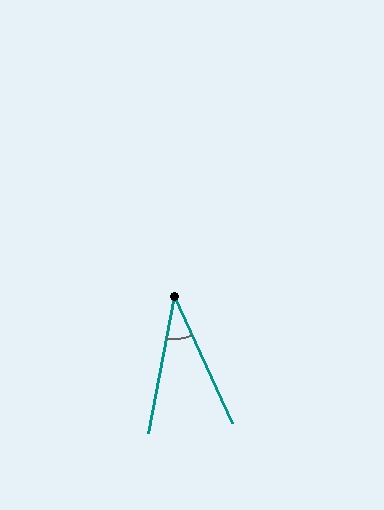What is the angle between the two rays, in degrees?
Approximately 35 degrees.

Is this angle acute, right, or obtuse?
It is acute.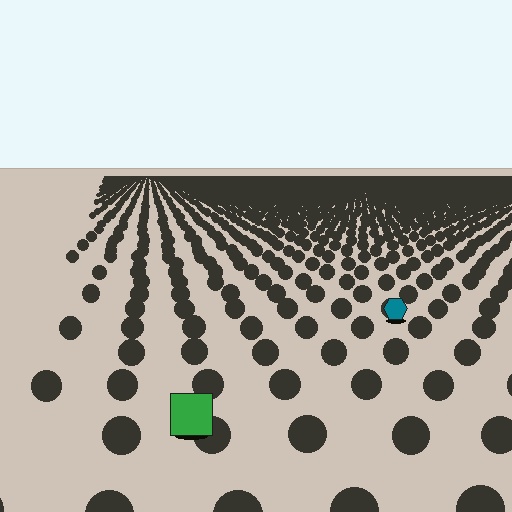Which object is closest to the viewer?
The green square is closest. The texture marks near it are larger and more spread out.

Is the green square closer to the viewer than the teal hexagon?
Yes. The green square is closer — you can tell from the texture gradient: the ground texture is coarser near it.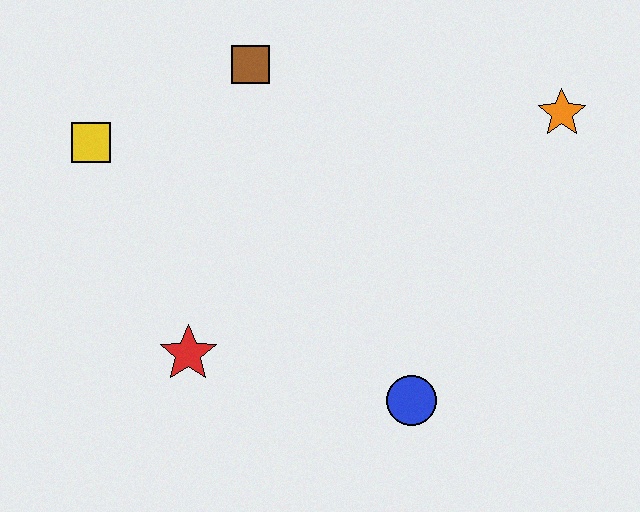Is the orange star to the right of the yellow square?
Yes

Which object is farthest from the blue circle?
The yellow square is farthest from the blue circle.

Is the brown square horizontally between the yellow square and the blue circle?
Yes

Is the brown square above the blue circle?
Yes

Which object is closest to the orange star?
The brown square is closest to the orange star.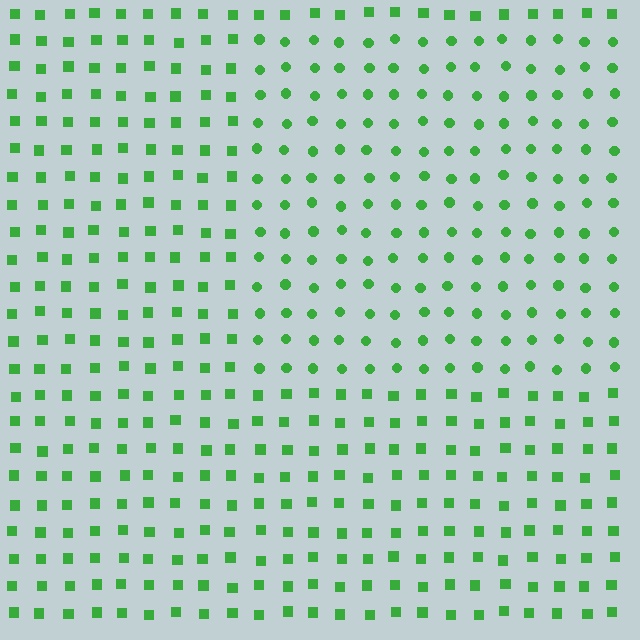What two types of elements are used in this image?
The image uses circles inside the rectangle region and squares outside it.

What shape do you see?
I see a rectangle.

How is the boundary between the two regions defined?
The boundary is defined by a change in element shape: circles inside vs. squares outside. All elements share the same color and spacing.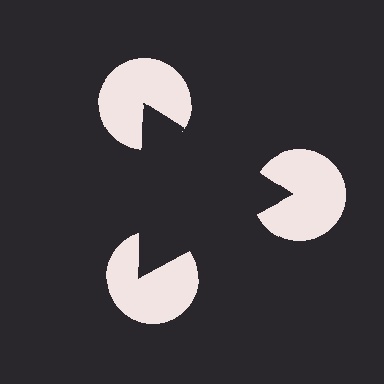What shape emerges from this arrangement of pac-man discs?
An illusory triangle — its edges are inferred from the aligned wedge cuts in the pac-man discs, not physically drawn.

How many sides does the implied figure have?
3 sides.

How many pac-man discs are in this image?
There are 3 — one at each vertex of the illusory triangle.